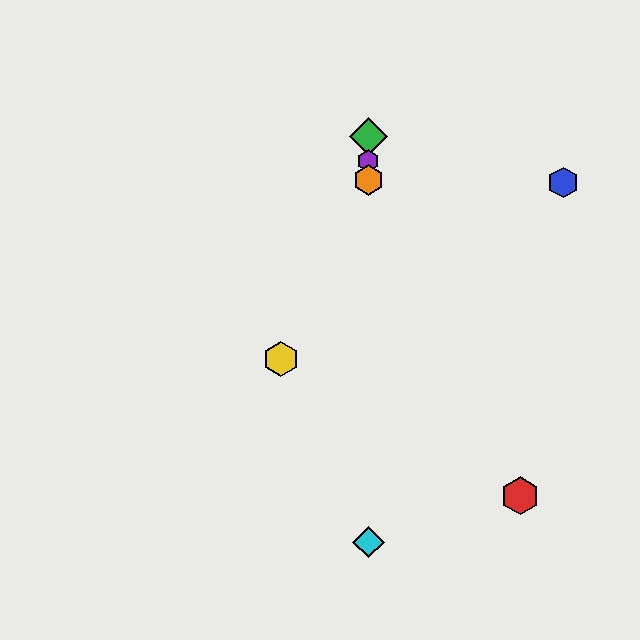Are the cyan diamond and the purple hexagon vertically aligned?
Yes, both are at x≈368.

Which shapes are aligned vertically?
The green diamond, the purple hexagon, the orange hexagon, the cyan diamond are aligned vertically.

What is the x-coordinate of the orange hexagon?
The orange hexagon is at x≈368.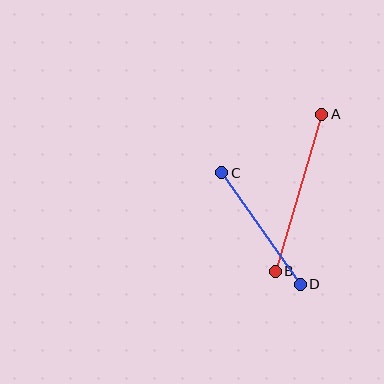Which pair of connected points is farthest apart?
Points A and B are farthest apart.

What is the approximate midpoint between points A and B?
The midpoint is at approximately (298, 193) pixels.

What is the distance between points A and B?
The distance is approximately 163 pixels.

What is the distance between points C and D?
The distance is approximately 136 pixels.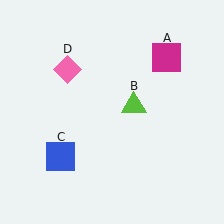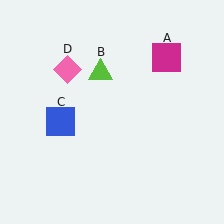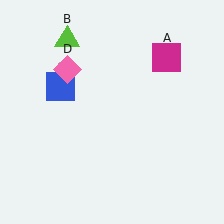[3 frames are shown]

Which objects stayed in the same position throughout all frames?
Magenta square (object A) and pink diamond (object D) remained stationary.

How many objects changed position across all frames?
2 objects changed position: lime triangle (object B), blue square (object C).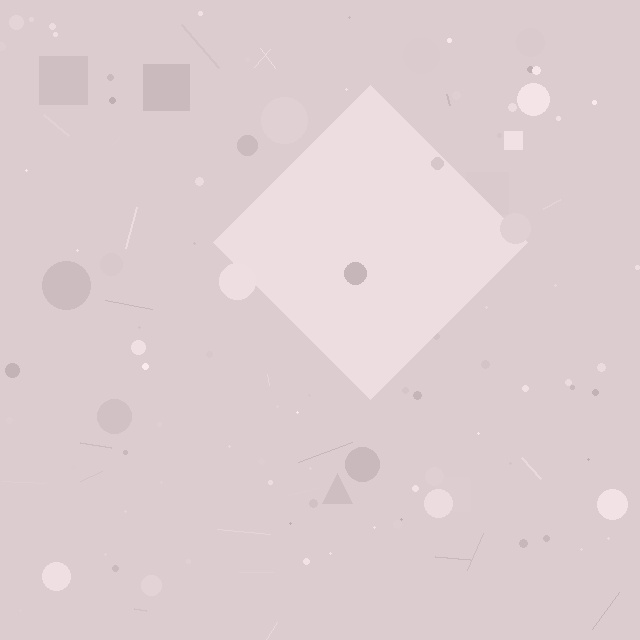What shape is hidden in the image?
A diamond is hidden in the image.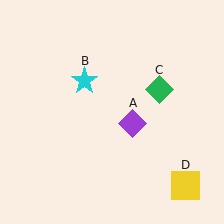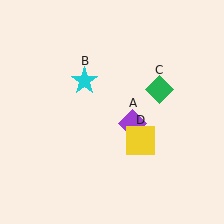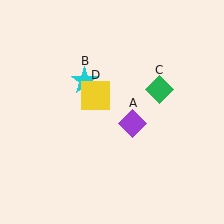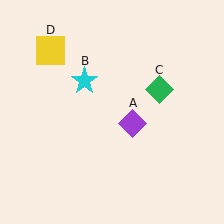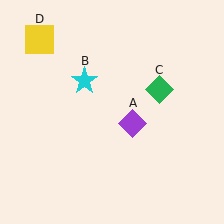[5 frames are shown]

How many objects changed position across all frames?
1 object changed position: yellow square (object D).